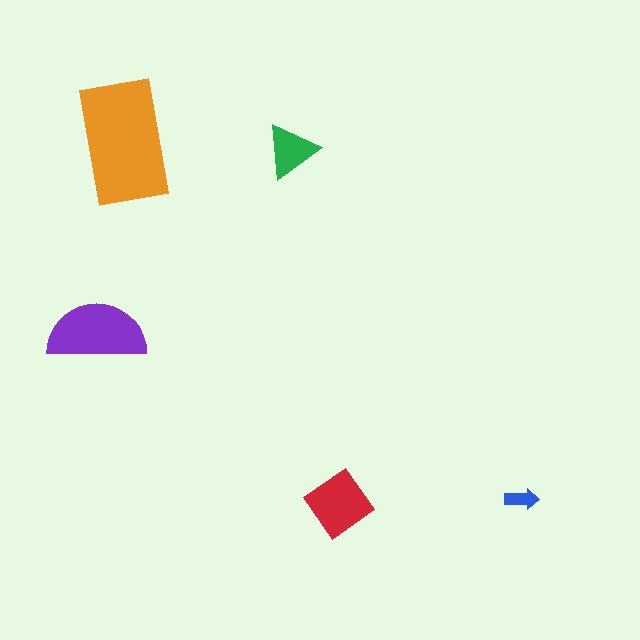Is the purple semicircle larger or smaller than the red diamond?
Larger.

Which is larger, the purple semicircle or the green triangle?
The purple semicircle.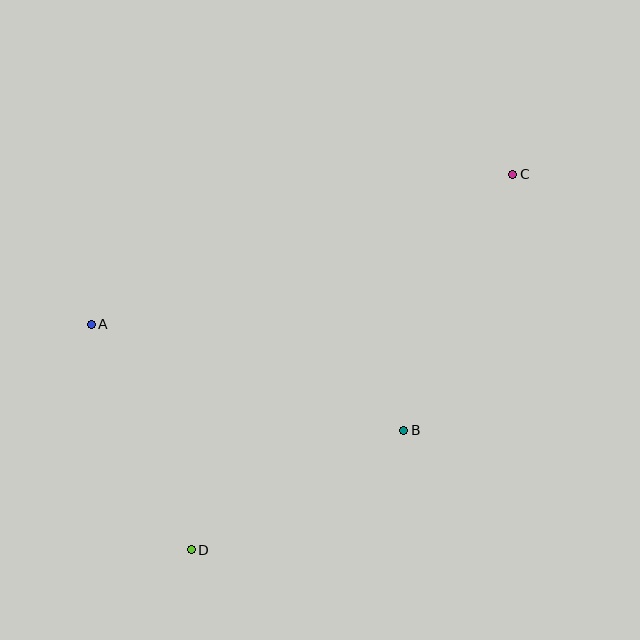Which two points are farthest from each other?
Points C and D are farthest from each other.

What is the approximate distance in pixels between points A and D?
The distance between A and D is approximately 247 pixels.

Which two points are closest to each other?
Points B and D are closest to each other.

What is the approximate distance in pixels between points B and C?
The distance between B and C is approximately 278 pixels.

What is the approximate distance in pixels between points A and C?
The distance between A and C is approximately 448 pixels.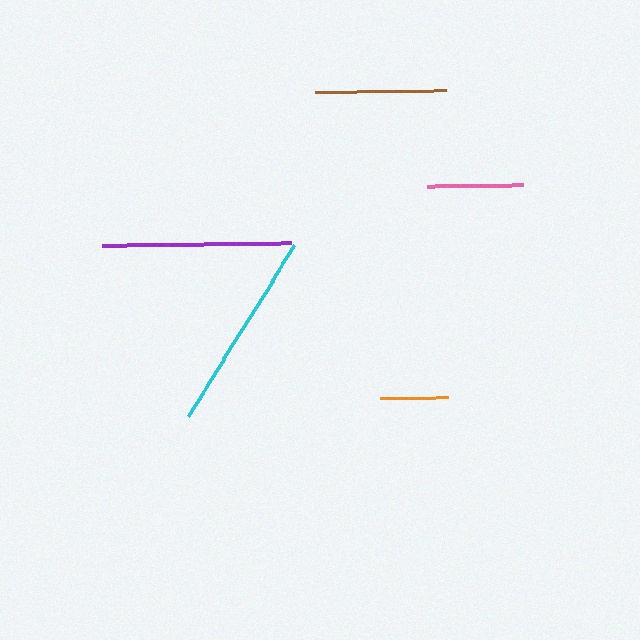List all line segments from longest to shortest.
From longest to shortest: cyan, purple, brown, pink, orange.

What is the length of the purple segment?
The purple segment is approximately 189 pixels long.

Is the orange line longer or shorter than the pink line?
The pink line is longer than the orange line.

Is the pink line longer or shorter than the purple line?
The purple line is longer than the pink line.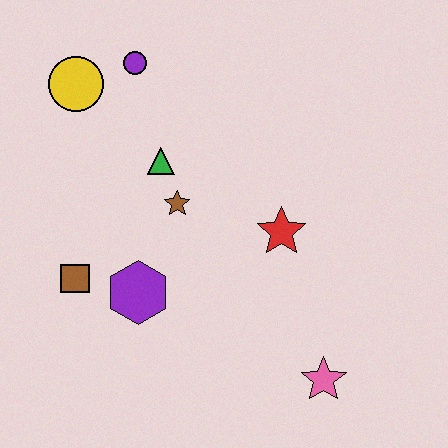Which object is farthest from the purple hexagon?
The purple circle is farthest from the purple hexagon.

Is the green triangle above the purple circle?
No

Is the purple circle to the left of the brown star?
Yes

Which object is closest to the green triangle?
The brown star is closest to the green triangle.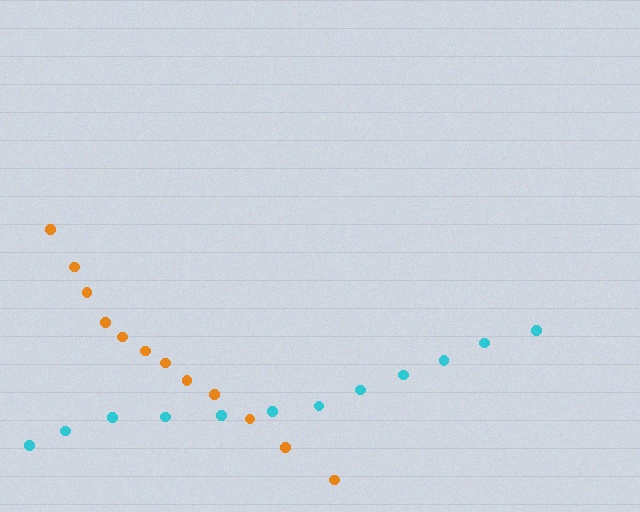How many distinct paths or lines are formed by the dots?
There are 2 distinct paths.